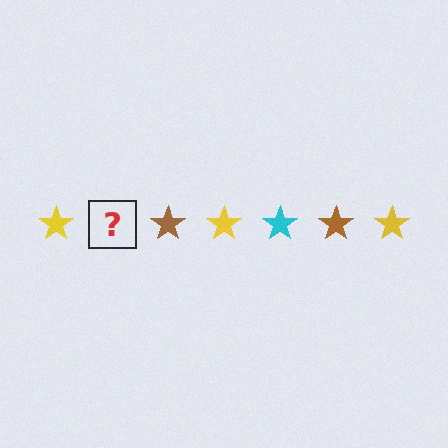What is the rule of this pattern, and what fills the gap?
The rule is that the pattern cycles through yellow, cyan, brown stars. The gap should be filled with a cyan star.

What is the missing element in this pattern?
The missing element is a cyan star.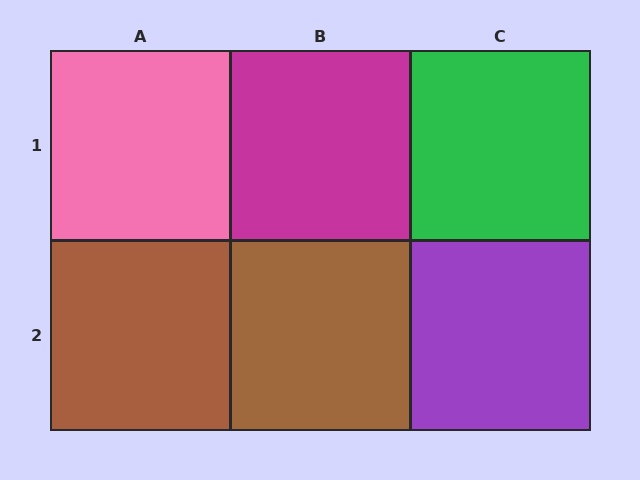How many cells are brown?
2 cells are brown.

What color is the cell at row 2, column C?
Purple.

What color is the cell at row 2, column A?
Brown.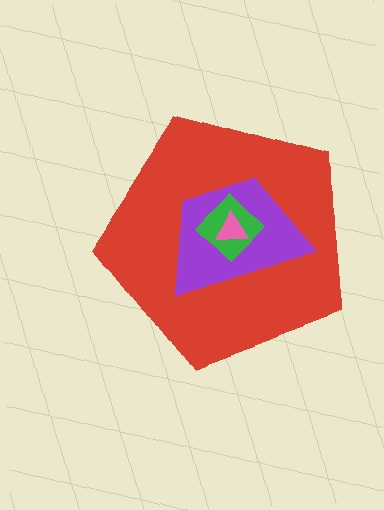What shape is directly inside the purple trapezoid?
The green diamond.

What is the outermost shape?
The red pentagon.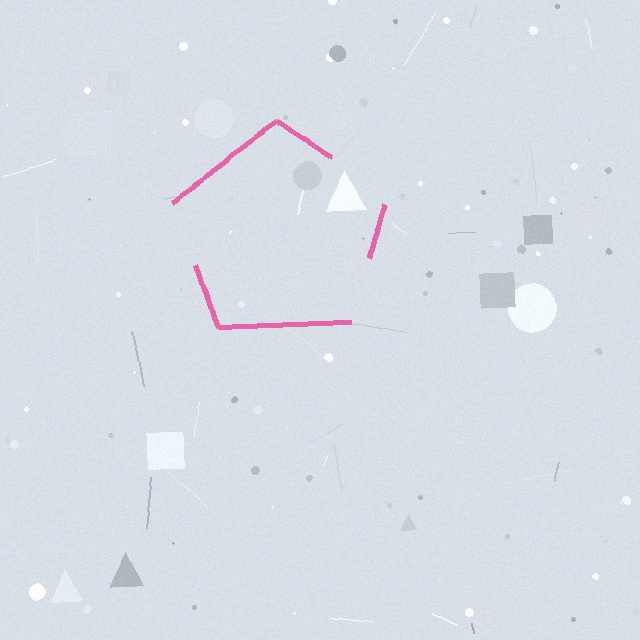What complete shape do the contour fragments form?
The contour fragments form a pentagon.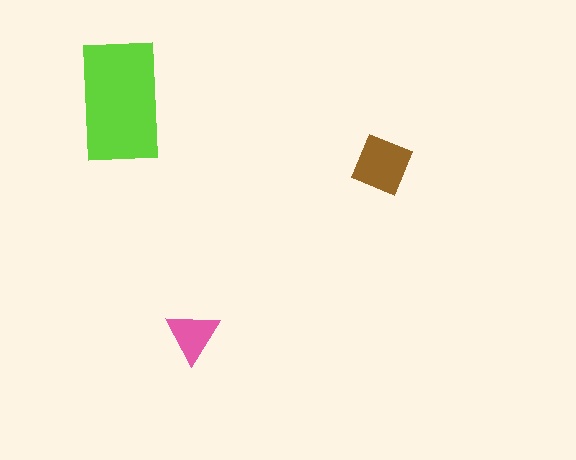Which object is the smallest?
The pink triangle.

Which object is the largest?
The lime rectangle.